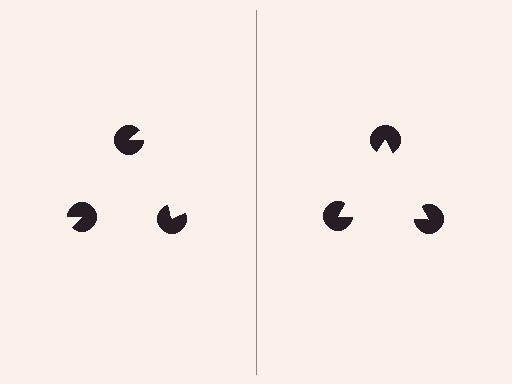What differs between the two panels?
The pac-man discs are positioned identically on both sides; only the wedge orientations differ. On the right they align to a triangle; on the left they are misaligned.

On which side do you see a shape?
An illusory triangle appears on the right side. On the left side the wedge cuts are rotated, so no coherent shape forms.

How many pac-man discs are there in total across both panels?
6 — 3 on each side.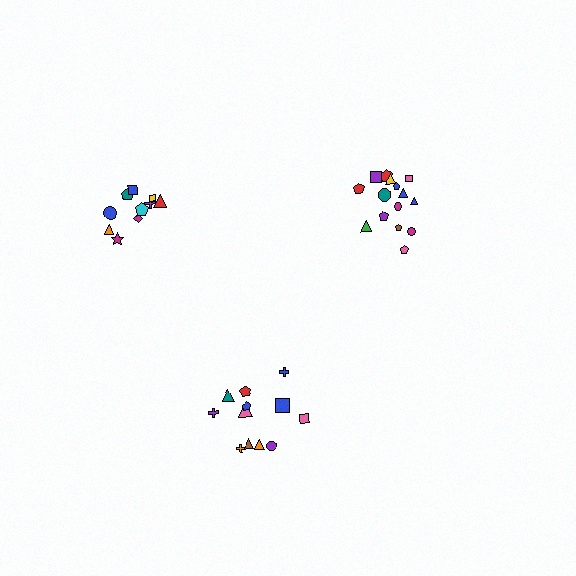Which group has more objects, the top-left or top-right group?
The top-right group.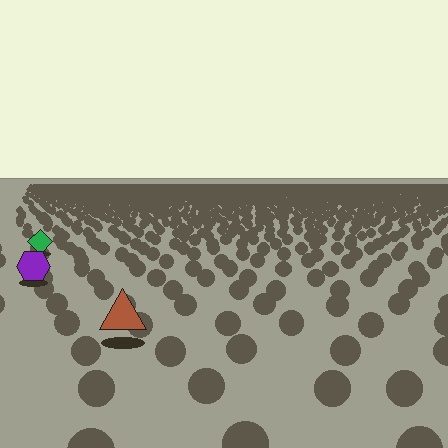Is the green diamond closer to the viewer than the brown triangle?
No. The brown triangle is closer — you can tell from the texture gradient: the ground texture is coarser near it.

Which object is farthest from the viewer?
The green diamond is farthest from the viewer. It appears smaller and the ground texture around it is denser.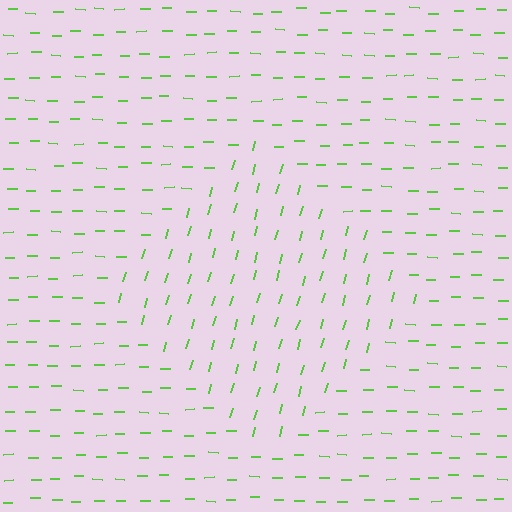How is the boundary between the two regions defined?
The boundary is defined purely by a change in line orientation (approximately 74 degrees difference). All lines are the same color and thickness.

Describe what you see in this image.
The image is filled with small lime line segments. A diamond region in the image has lines oriented differently from the surrounding lines, creating a visible texture boundary.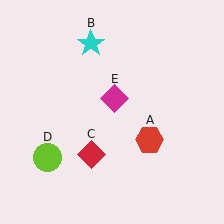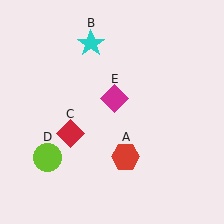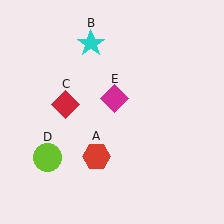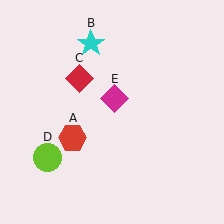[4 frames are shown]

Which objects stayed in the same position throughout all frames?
Cyan star (object B) and lime circle (object D) and magenta diamond (object E) remained stationary.